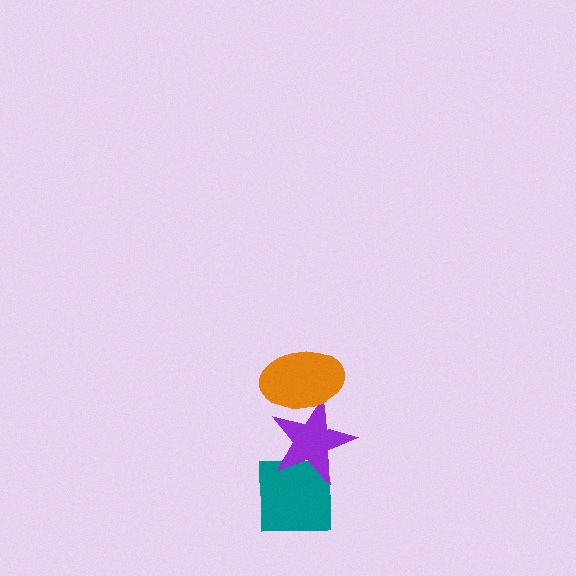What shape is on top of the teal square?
The purple star is on top of the teal square.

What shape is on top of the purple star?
The orange ellipse is on top of the purple star.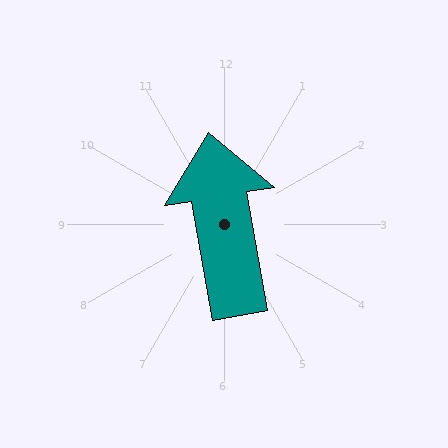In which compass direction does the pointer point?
North.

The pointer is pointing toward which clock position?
Roughly 12 o'clock.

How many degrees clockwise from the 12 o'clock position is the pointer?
Approximately 350 degrees.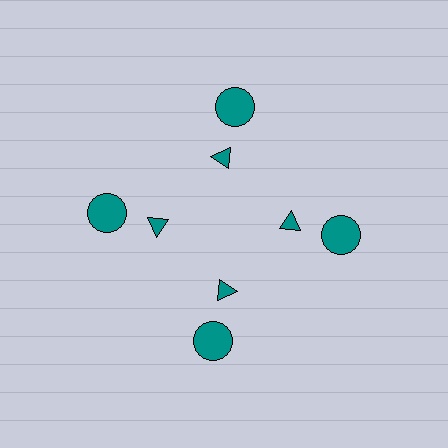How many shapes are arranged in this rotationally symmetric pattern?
There are 8 shapes, arranged in 4 groups of 2.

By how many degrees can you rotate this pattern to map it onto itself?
The pattern maps onto itself every 90 degrees of rotation.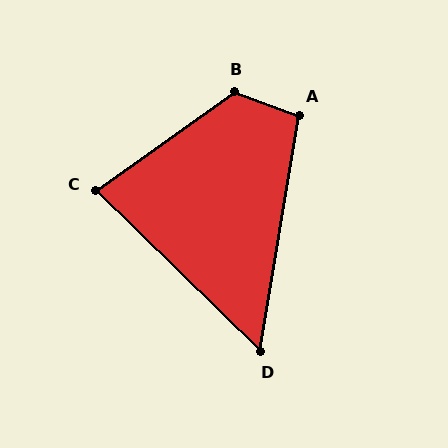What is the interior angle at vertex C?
Approximately 80 degrees (acute).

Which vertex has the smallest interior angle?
D, at approximately 55 degrees.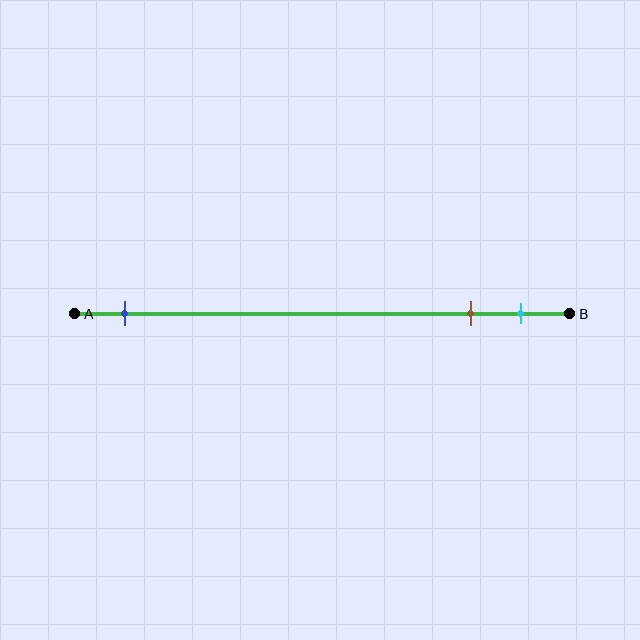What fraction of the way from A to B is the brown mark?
The brown mark is approximately 80% (0.8) of the way from A to B.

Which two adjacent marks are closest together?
The brown and cyan marks are the closest adjacent pair.